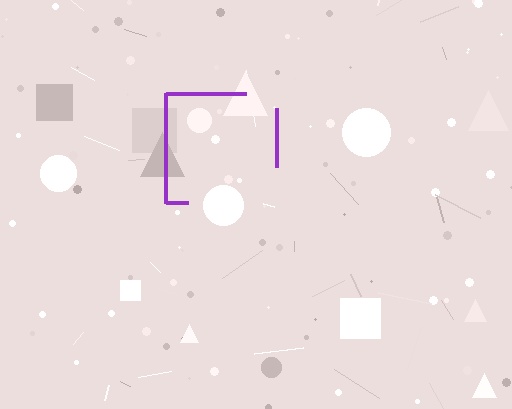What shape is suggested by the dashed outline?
The dashed outline suggests a square.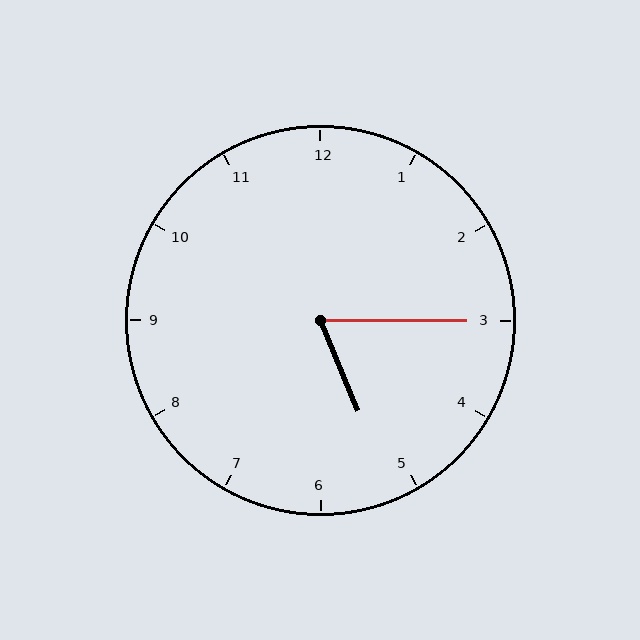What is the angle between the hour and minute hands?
Approximately 68 degrees.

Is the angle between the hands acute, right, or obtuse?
It is acute.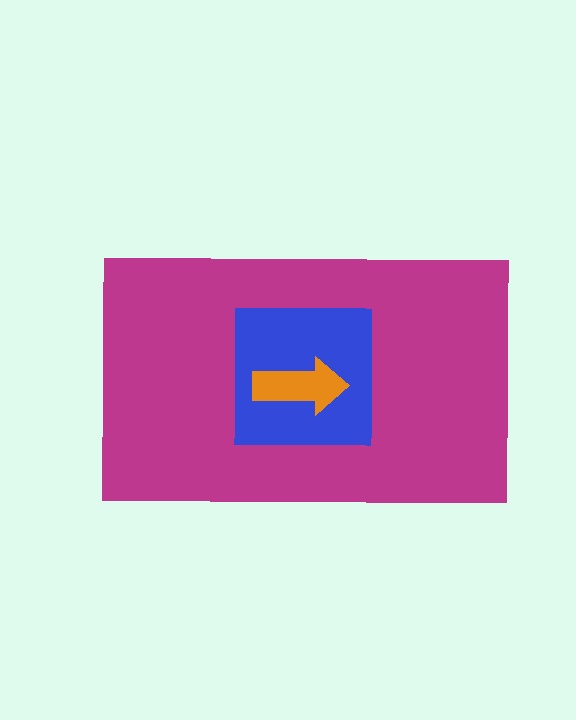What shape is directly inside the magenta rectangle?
The blue square.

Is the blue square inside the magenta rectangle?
Yes.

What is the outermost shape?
The magenta rectangle.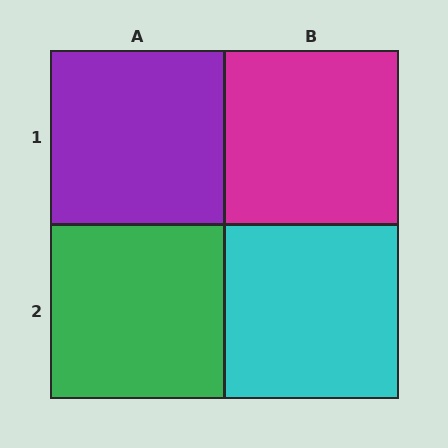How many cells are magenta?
1 cell is magenta.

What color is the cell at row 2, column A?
Green.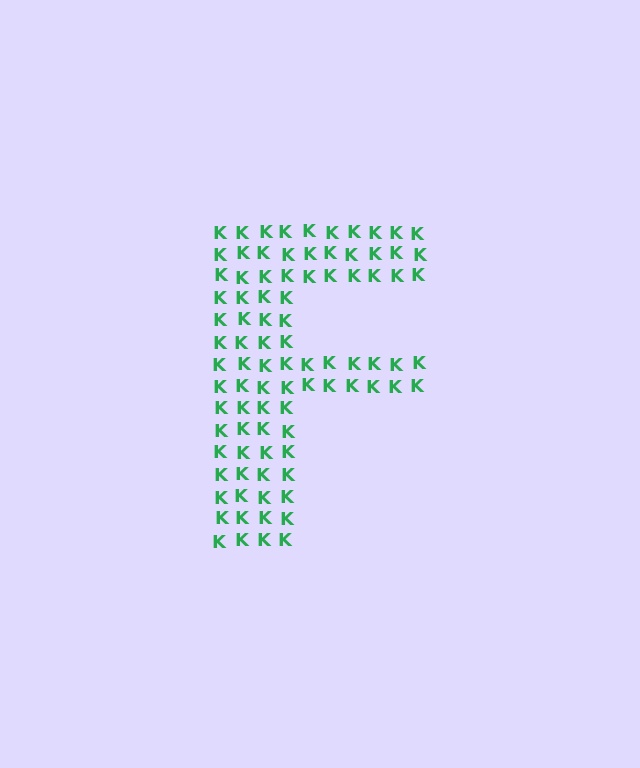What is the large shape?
The large shape is the letter F.